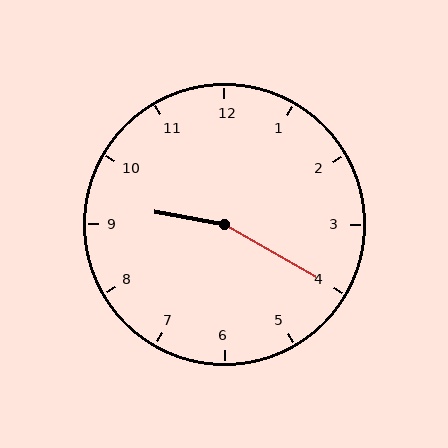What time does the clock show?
9:20.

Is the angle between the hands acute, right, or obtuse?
It is obtuse.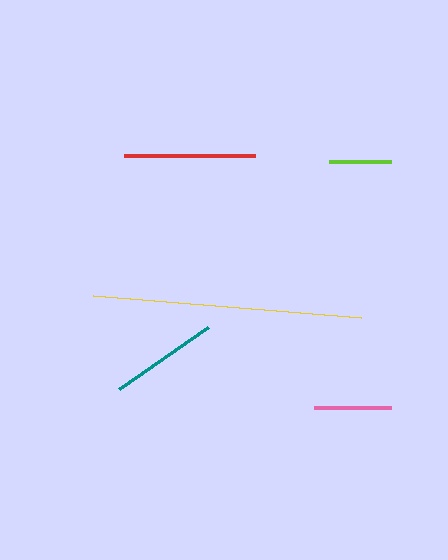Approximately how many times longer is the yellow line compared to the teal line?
The yellow line is approximately 2.5 times the length of the teal line.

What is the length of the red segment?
The red segment is approximately 131 pixels long.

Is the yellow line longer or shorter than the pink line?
The yellow line is longer than the pink line.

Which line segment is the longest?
The yellow line is the longest at approximately 270 pixels.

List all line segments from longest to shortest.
From longest to shortest: yellow, red, teal, pink, lime.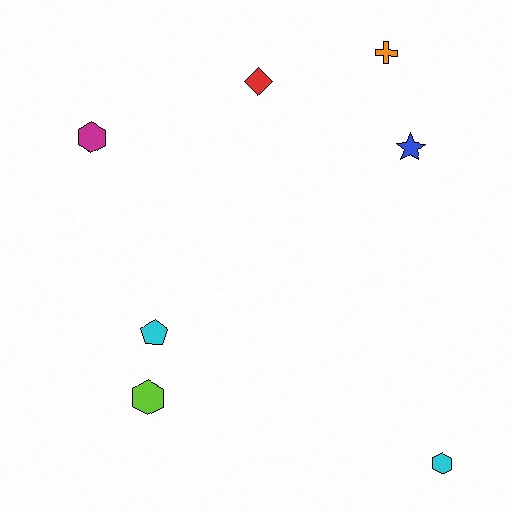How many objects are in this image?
There are 7 objects.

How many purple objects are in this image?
There are no purple objects.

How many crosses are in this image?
There is 1 cross.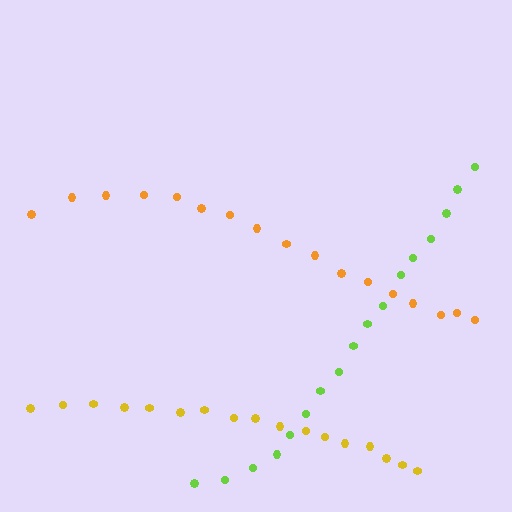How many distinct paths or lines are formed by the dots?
There are 3 distinct paths.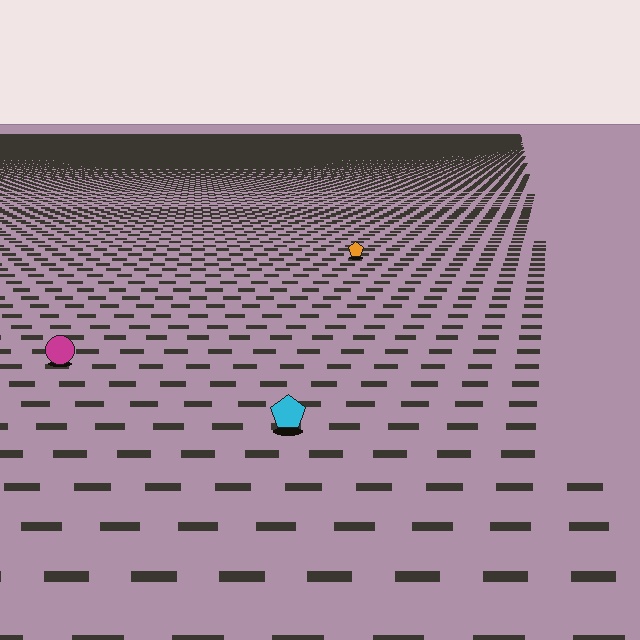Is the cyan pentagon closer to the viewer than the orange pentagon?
Yes. The cyan pentagon is closer — you can tell from the texture gradient: the ground texture is coarser near it.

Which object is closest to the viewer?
The cyan pentagon is closest. The texture marks near it are larger and more spread out.